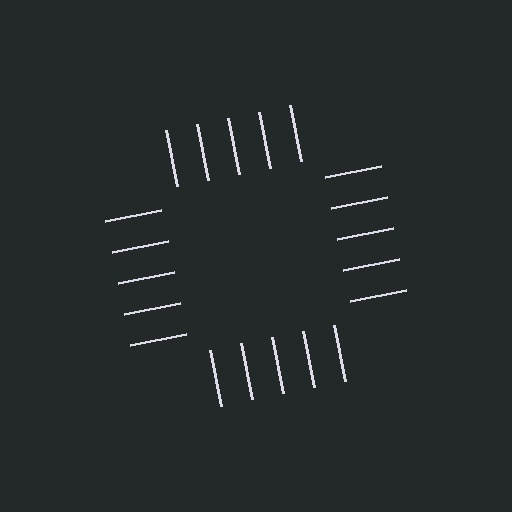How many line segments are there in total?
20 — 5 along each of the 4 edges.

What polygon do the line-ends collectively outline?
An illusory square — the line segments terminate on its edges but no continuous stroke is drawn.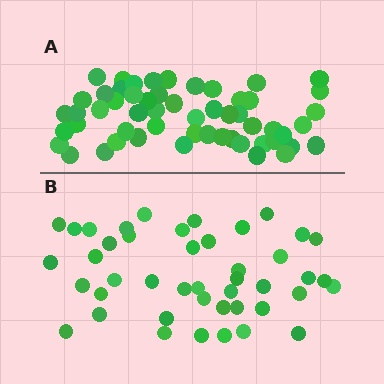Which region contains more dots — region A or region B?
Region A (the top region) has more dots.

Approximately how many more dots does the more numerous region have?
Region A has roughly 12 or so more dots than region B.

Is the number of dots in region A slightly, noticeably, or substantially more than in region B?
Region A has noticeably more, but not dramatically so. The ratio is roughly 1.2 to 1.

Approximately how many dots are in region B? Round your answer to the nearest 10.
About 40 dots. (The exact count is 44, which rounds to 40.)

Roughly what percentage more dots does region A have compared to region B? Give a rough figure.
About 25% more.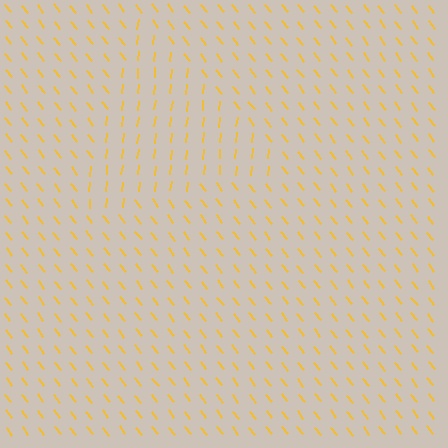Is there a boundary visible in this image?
Yes, there is a texture boundary formed by a change in line orientation.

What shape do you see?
I see a triangle.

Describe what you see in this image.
The image is filled with small yellow line segments. A triangle region in the image has lines oriented differently from the surrounding lines, creating a visible texture boundary.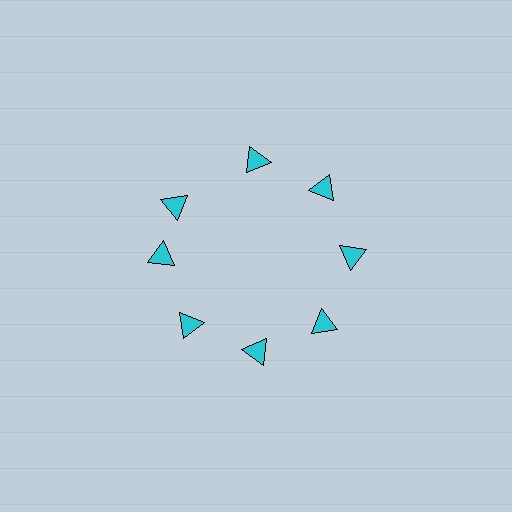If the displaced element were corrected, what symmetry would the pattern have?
It would have 8-fold rotational symmetry — the pattern would map onto itself every 45 degrees.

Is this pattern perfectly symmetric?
No. The 8 cyan triangles are arranged in a ring, but one element near the 10 o'clock position is rotated out of alignment along the ring, breaking the 8-fold rotational symmetry.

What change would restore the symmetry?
The symmetry would be restored by rotating it back into even spacing with its neighbors so that all 8 triangles sit at equal angles and equal distance from the center.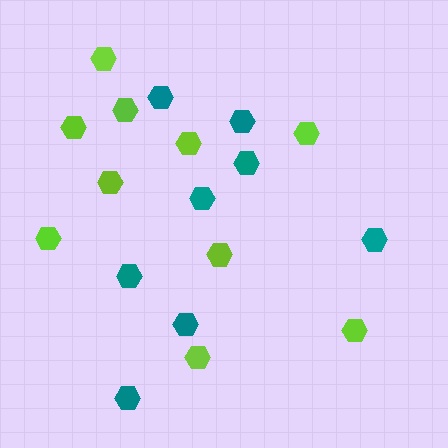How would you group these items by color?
There are 2 groups: one group of lime hexagons (10) and one group of teal hexagons (8).